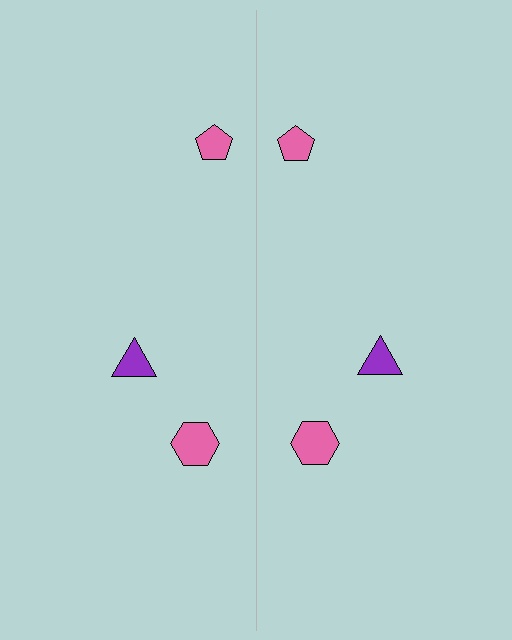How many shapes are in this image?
There are 6 shapes in this image.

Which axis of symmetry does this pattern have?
The pattern has a vertical axis of symmetry running through the center of the image.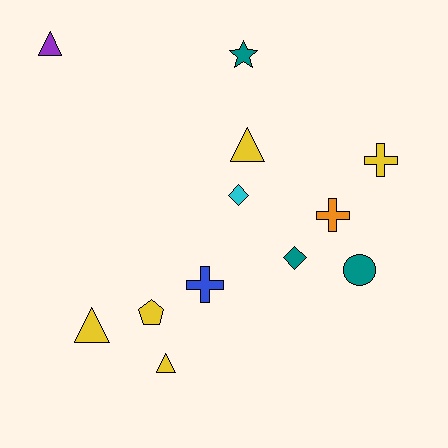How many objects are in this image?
There are 12 objects.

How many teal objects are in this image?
There are 3 teal objects.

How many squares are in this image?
There are no squares.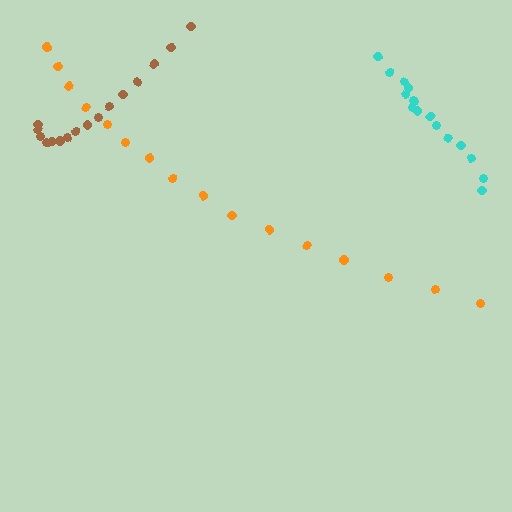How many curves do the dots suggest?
There are 3 distinct paths.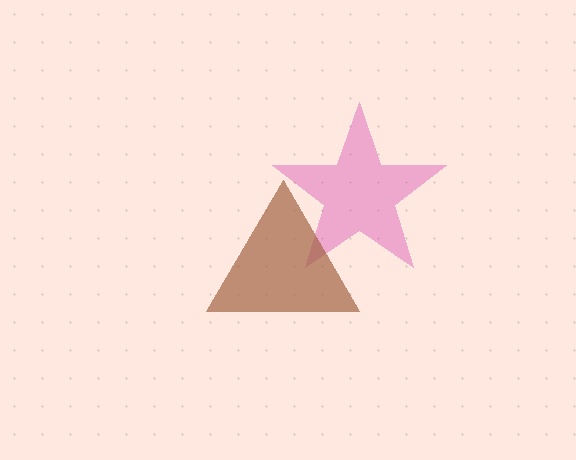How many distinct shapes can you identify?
There are 2 distinct shapes: a pink star, a brown triangle.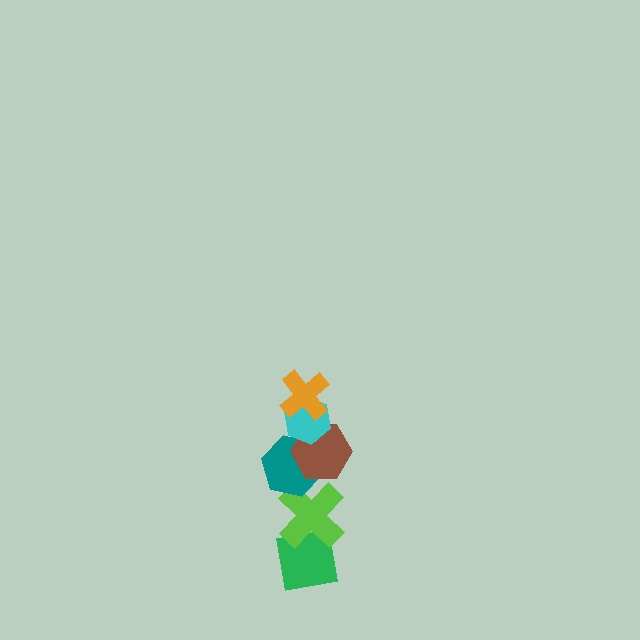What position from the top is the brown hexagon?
The brown hexagon is 3rd from the top.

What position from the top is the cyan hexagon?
The cyan hexagon is 2nd from the top.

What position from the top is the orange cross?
The orange cross is 1st from the top.